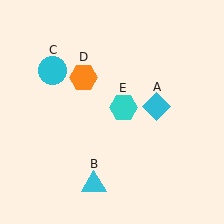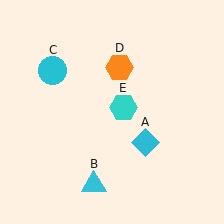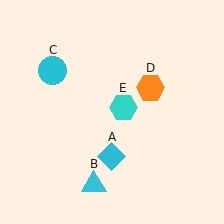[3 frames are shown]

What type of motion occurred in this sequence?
The cyan diamond (object A), orange hexagon (object D) rotated clockwise around the center of the scene.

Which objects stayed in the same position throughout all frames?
Cyan triangle (object B) and cyan circle (object C) and cyan hexagon (object E) remained stationary.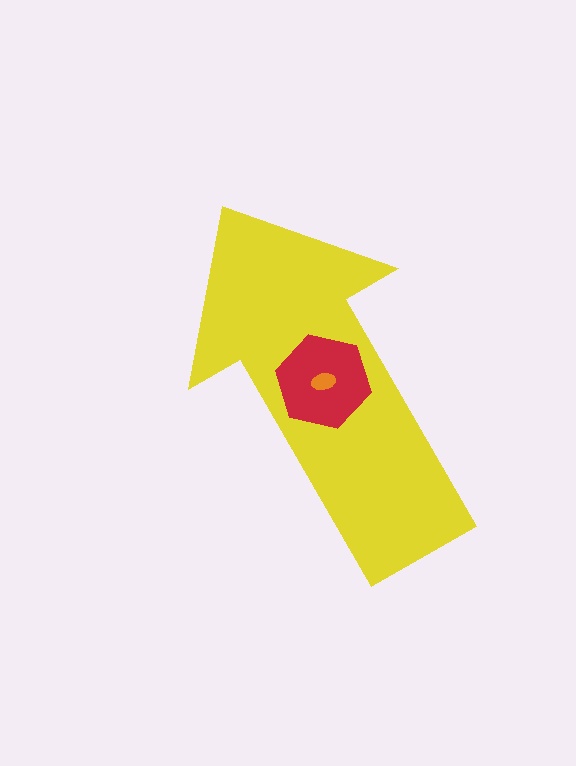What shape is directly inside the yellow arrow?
The red hexagon.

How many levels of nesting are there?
3.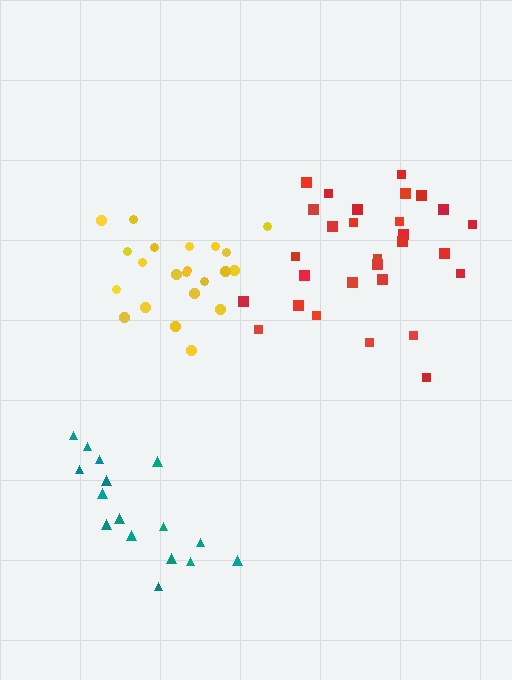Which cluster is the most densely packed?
Yellow.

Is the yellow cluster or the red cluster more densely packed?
Yellow.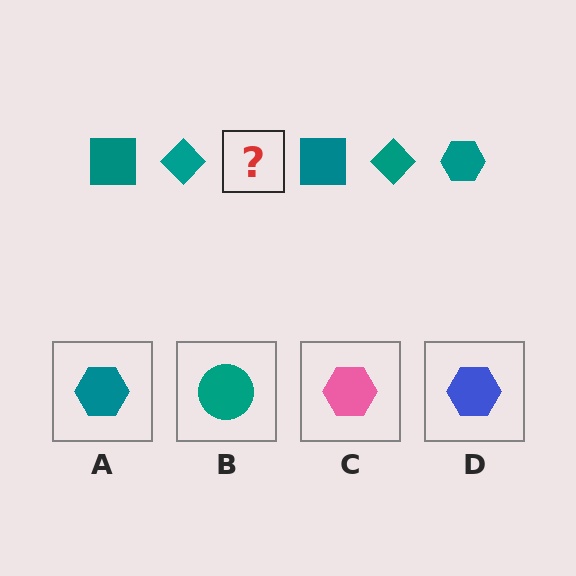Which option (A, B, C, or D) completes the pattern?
A.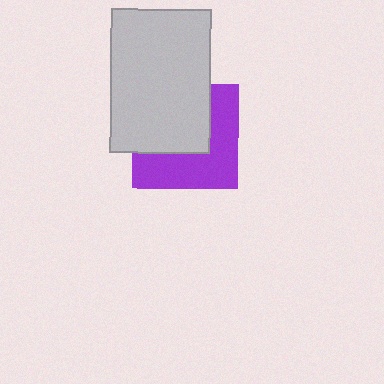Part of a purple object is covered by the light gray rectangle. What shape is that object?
It is a square.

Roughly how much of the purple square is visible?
About half of it is visible (roughly 51%).